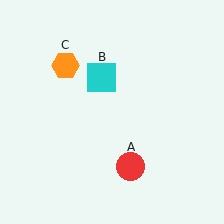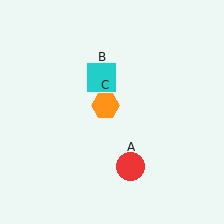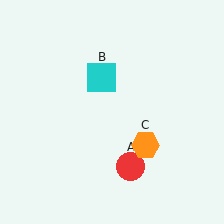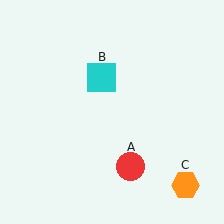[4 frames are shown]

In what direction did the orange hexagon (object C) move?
The orange hexagon (object C) moved down and to the right.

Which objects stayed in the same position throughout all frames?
Red circle (object A) and cyan square (object B) remained stationary.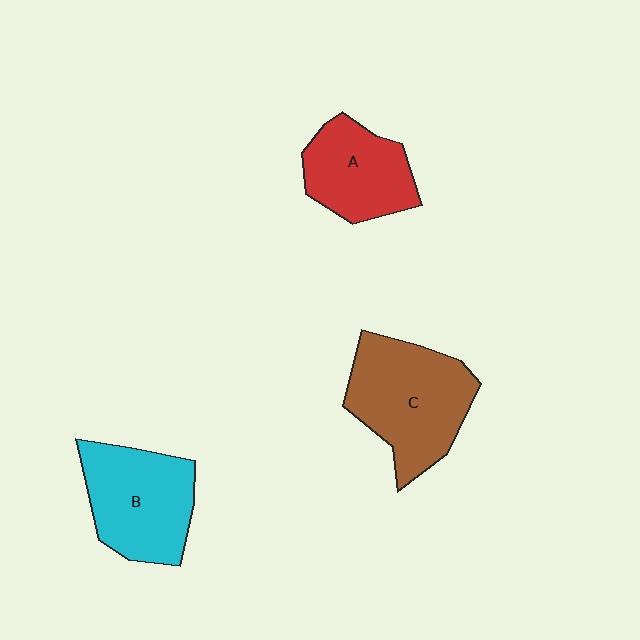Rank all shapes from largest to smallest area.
From largest to smallest: C (brown), B (cyan), A (red).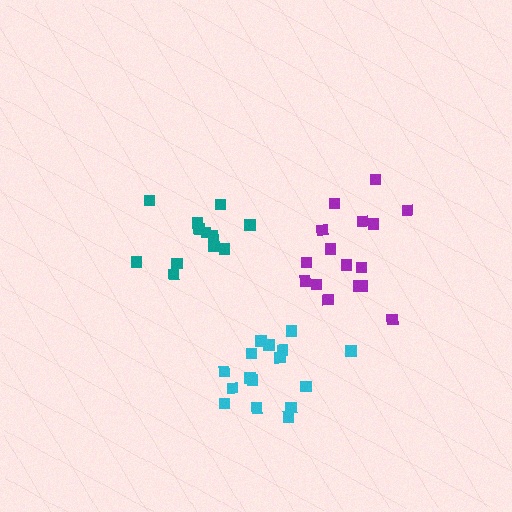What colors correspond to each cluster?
The clusters are colored: teal, purple, cyan.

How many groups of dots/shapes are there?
There are 3 groups.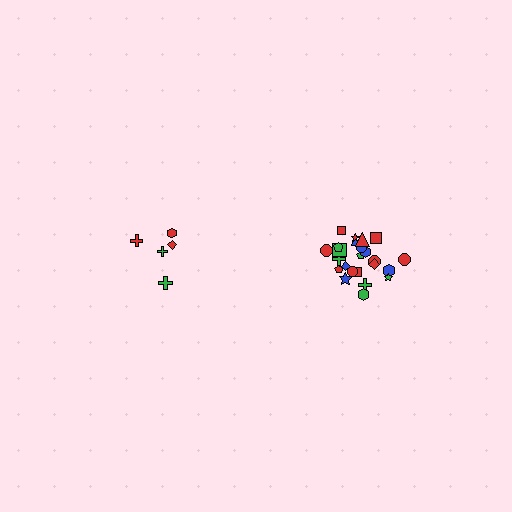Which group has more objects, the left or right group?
The right group.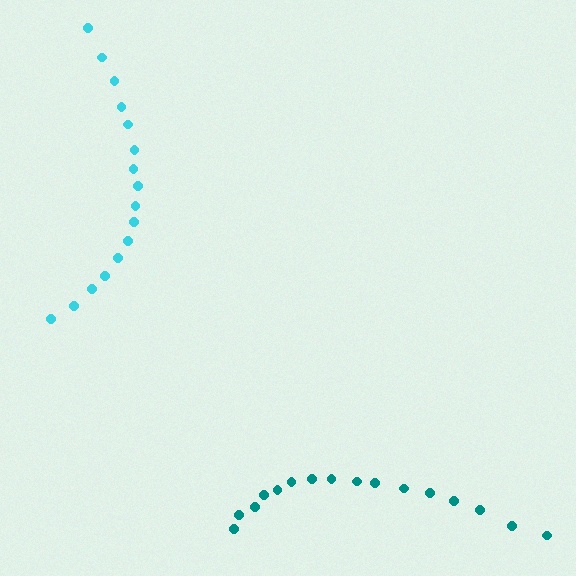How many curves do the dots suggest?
There are 2 distinct paths.